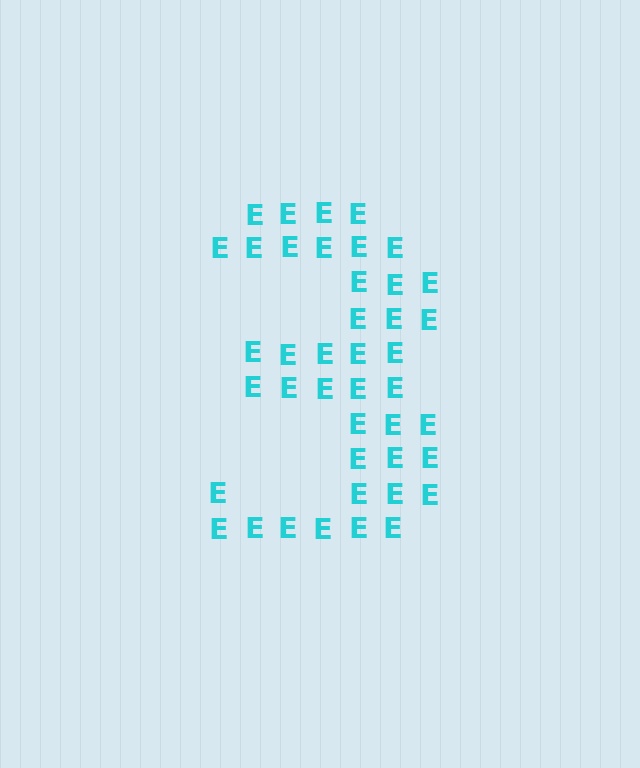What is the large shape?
The large shape is the digit 3.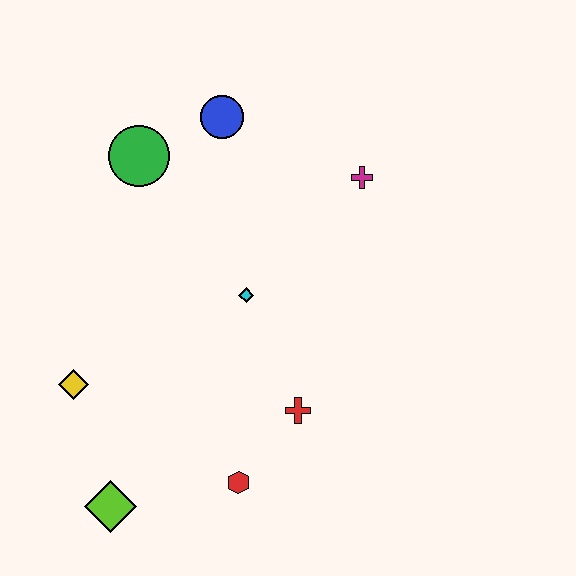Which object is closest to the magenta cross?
The blue circle is closest to the magenta cross.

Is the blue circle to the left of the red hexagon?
Yes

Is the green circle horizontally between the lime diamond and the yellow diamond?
No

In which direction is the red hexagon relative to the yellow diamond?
The red hexagon is to the right of the yellow diamond.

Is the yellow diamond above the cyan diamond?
No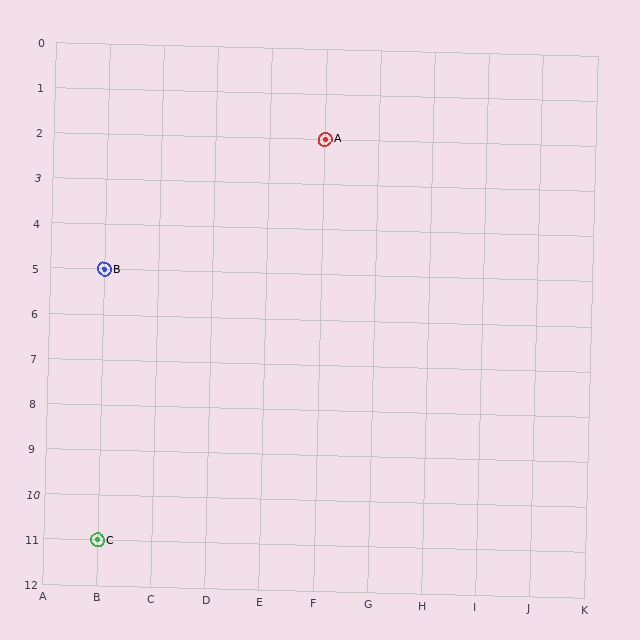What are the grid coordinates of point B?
Point B is at grid coordinates (B, 5).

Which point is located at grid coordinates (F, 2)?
Point A is at (F, 2).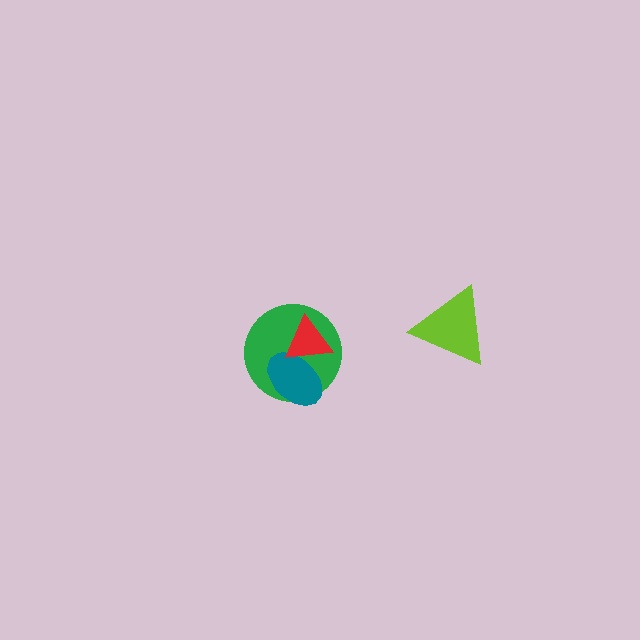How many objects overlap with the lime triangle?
0 objects overlap with the lime triangle.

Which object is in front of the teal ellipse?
The red triangle is in front of the teal ellipse.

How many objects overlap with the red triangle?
2 objects overlap with the red triangle.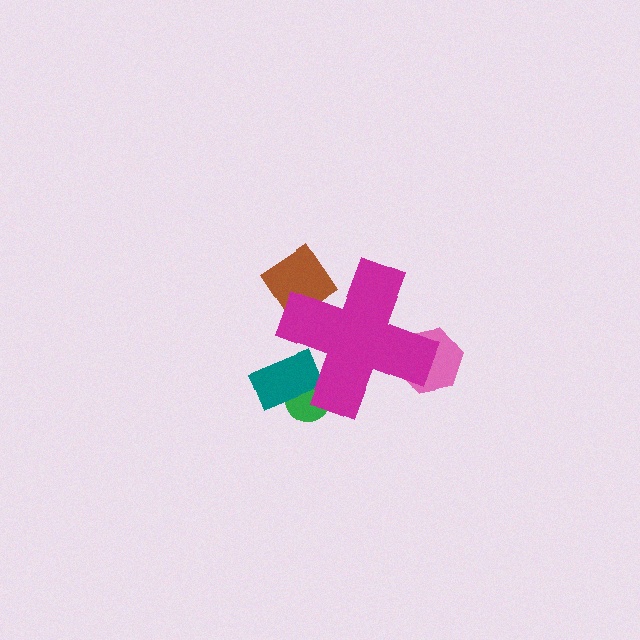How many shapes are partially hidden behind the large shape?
4 shapes are partially hidden.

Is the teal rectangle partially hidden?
Yes, the teal rectangle is partially hidden behind the magenta cross.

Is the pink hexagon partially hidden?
Yes, the pink hexagon is partially hidden behind the magenta cross.